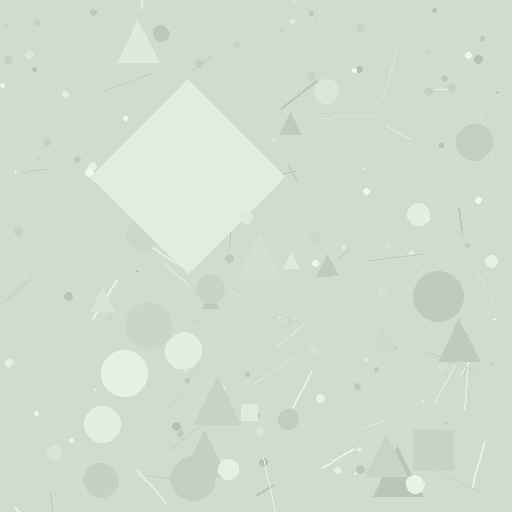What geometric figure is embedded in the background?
A diamond is embedded in the background.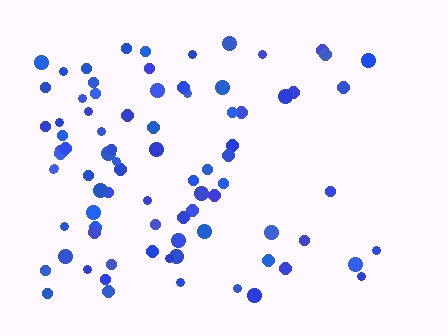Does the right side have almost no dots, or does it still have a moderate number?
Still a moderate number, just noticeably fewer than the left.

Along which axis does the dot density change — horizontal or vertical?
Horizontal.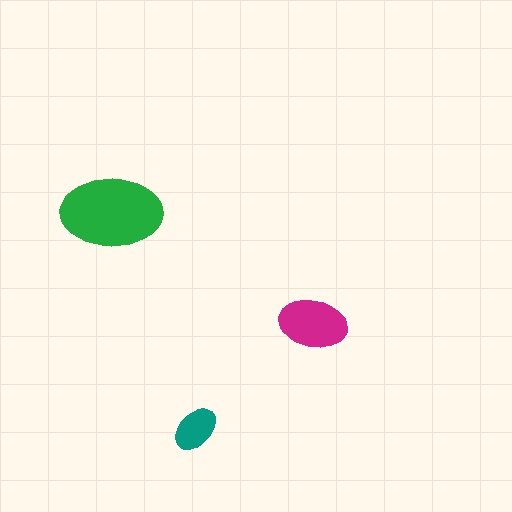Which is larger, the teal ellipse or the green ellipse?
The green one.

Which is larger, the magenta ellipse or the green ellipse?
The green one.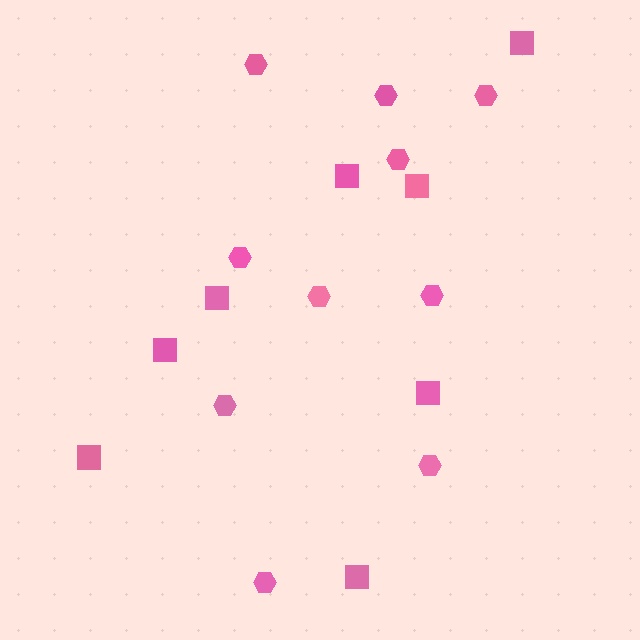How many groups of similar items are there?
There are 2 groups: one group of squares (8) and one group of hexagons (10).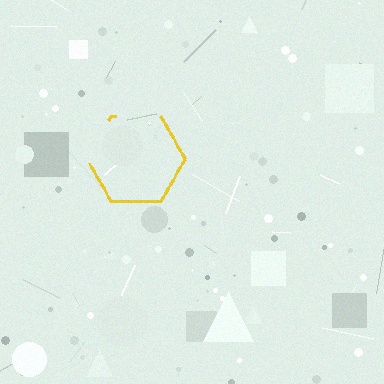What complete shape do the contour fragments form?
The contour fragments form a hexagon.